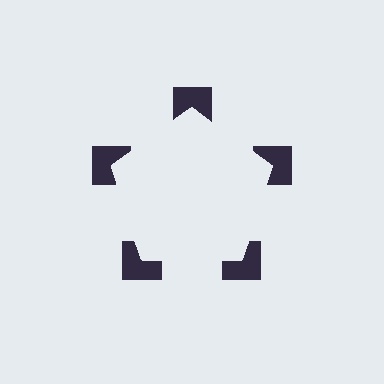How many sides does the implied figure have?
5 sides.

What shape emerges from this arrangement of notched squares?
An illusory pentagon — its edges are inferred from the aligned wedge cuts in the notched squares, not physically drawn.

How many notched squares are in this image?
There are 5 — one at each vertex of the illusory pentagon.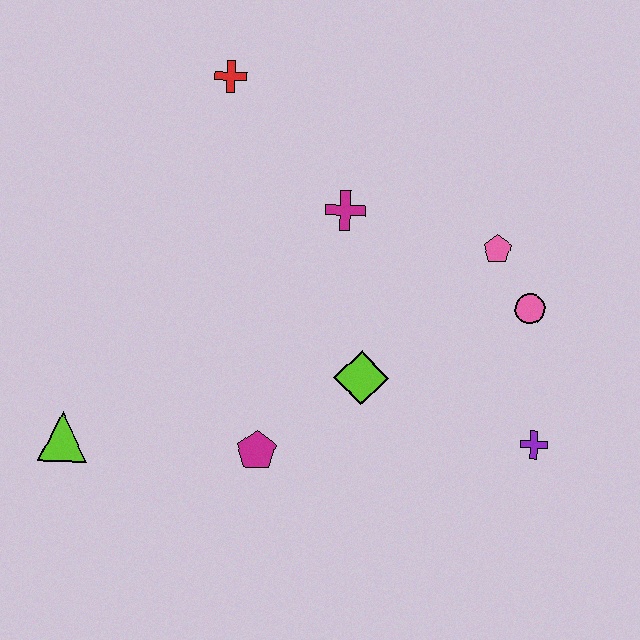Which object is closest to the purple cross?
The pink circle is closest to the purple cross.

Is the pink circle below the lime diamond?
No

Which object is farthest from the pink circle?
The lime triangle is farthest from the pink circle.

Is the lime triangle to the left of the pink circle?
Yes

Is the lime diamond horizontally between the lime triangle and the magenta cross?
No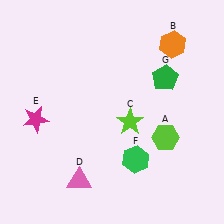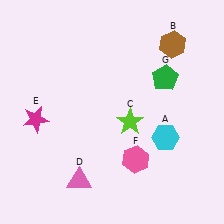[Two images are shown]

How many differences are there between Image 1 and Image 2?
There are 3 differences between the two images.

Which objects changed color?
A changed from lime to cyan. B changed from orange to brown. F changed from green to pink.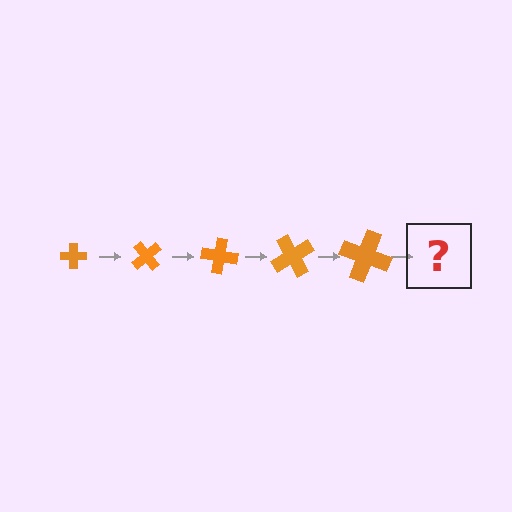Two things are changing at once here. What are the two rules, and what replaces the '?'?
The two rules are that the cross grows larger each step and it rotates 50 degrees each step. The '?' should be a cross, larger than the previous one and rotated 250 degrees from the start.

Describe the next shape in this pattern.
It should be a cross, larger than the previous one and rotated 250 degrees from the start.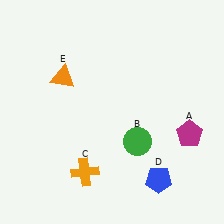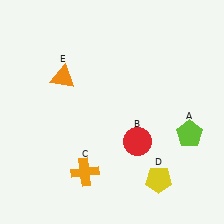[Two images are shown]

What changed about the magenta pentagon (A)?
In Image 1, A is magenta. In Image 2, it changed to lime.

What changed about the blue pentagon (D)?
In Image 1, D is blue. In Image 2, it changed to yellow.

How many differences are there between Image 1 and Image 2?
There are 3 differences between the two images.